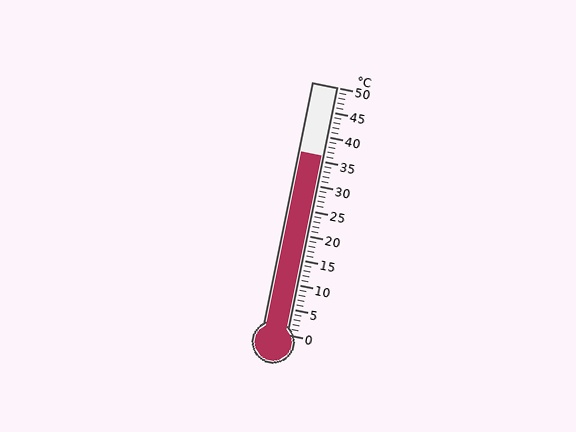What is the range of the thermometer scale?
The thermometer scale ranges from 0°C to 50°C.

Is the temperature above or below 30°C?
The temperature is above 30°C.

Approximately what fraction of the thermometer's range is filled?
The thermometer is filled to approximately 70% of its range.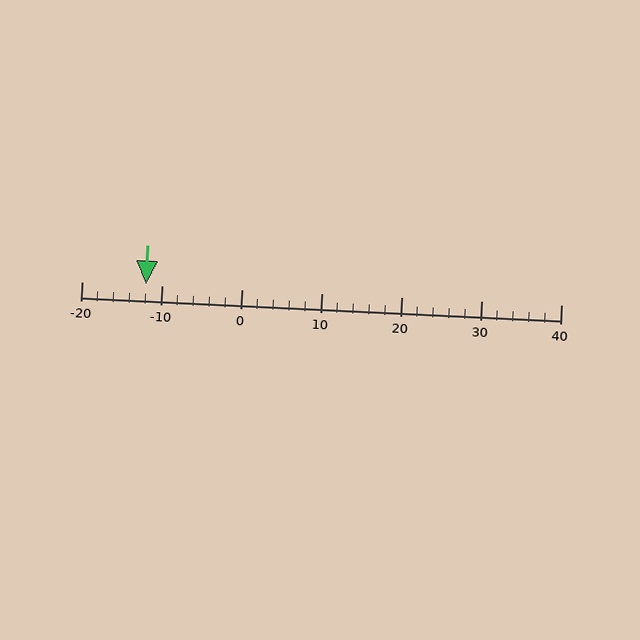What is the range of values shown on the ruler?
The ruler shows values from -20 to 40.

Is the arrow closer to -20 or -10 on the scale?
The arrow is closer to -10.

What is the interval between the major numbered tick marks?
The major tick marks are spaced 10 units apart.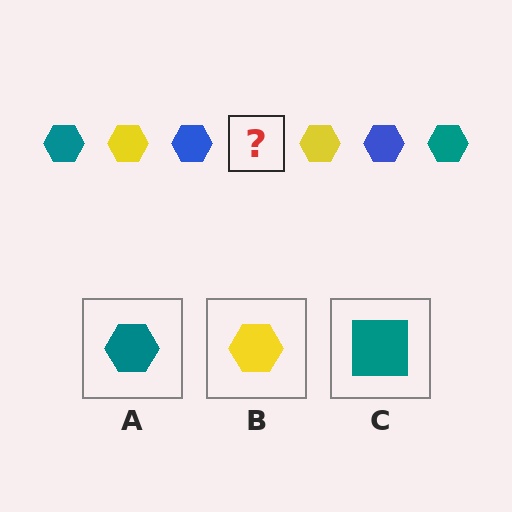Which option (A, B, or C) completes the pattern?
A.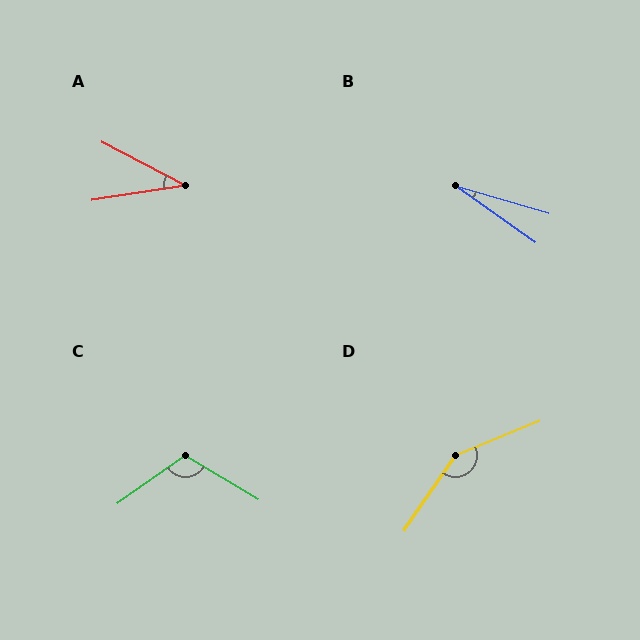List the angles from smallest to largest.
B (19°), A (36°), C (114°), D (147°).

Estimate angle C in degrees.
Approximately 114 degrees.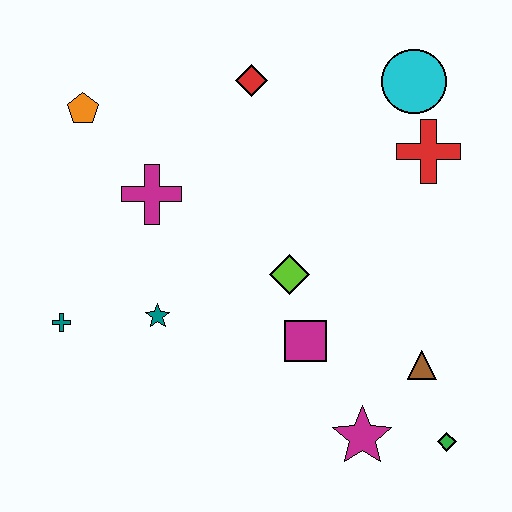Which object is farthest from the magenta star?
The orange pentagon is farthest from the magenta star.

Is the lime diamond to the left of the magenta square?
Yes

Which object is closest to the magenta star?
The green diamond is closest to the magenta star.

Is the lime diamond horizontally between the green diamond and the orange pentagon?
Yes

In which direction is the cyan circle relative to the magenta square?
The cyan circle is above the magenta square.